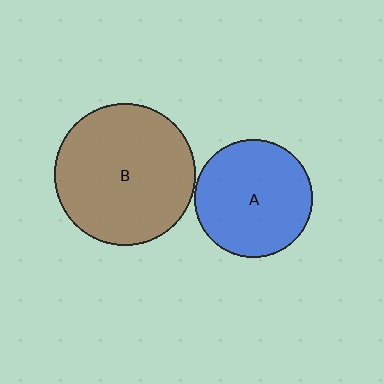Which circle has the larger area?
Circle B (brown).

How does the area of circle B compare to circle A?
Approximately 1.4 times.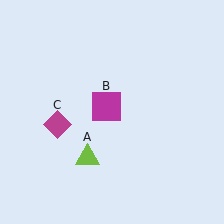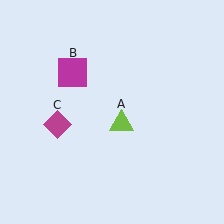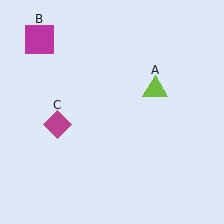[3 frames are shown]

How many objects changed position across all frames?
2 objects changed position: lime triangle (object A), magenta square (object B).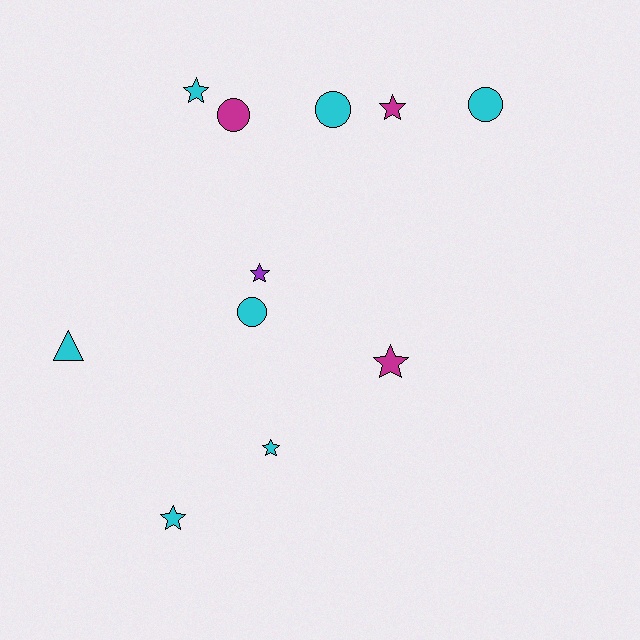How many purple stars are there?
There is 1 purple star.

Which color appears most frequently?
Cyan, with 7 objects.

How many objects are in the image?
There are 11 objects.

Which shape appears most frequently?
Star, with 6 objects.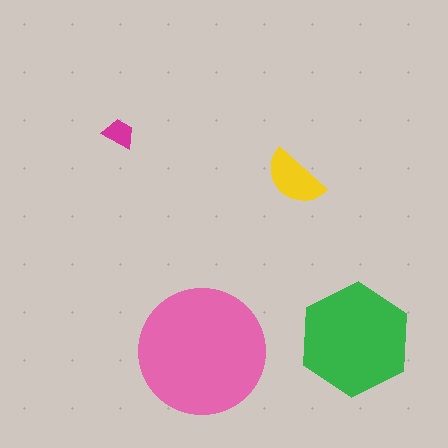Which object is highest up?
The magenta trapezoid is topmost.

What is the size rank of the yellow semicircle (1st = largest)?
3rd.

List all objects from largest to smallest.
The pink circle, the green hexagon, the yellow semicircle, the magenta trapezoid.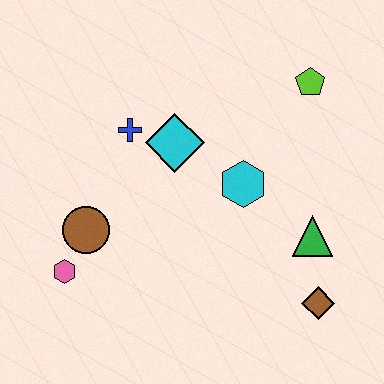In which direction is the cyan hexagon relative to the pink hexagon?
The cyan hexagon is to the right of the pink hexagon.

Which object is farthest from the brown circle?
The lime pentagon is farthest from the brown circle.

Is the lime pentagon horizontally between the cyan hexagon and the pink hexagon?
No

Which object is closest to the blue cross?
The cyan diamond is closest to the blue cross.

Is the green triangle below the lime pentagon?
Yes